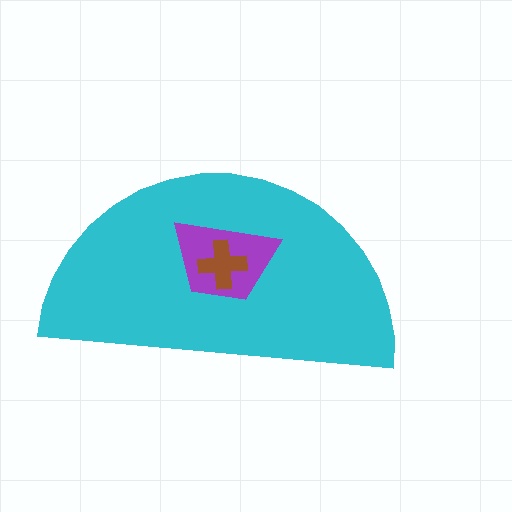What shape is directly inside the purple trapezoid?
The brown cross.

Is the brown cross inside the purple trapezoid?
Yes.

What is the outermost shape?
The cyan semicircle.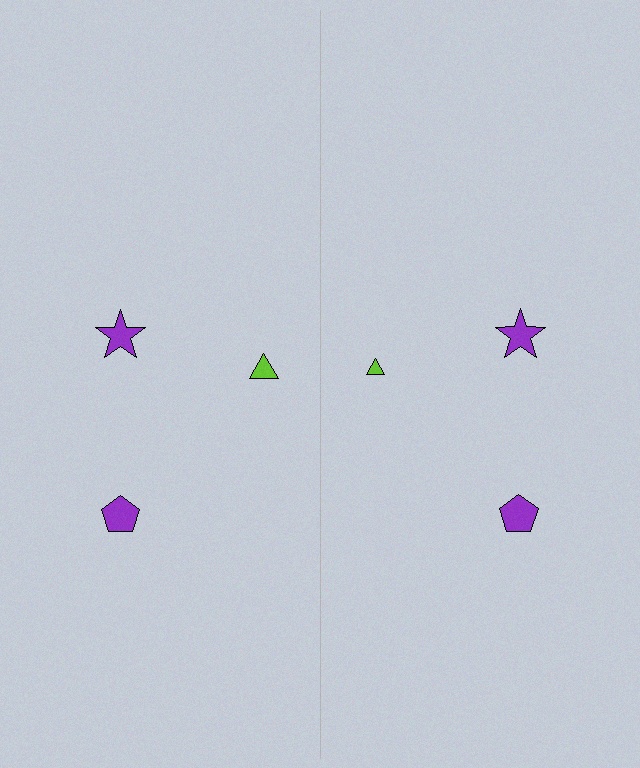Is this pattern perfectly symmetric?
No, the pattern is not perfectly symmetric. The lime triangle on the right side has a different size than its mirror counterpart.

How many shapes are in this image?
There are 6 shapes in this image.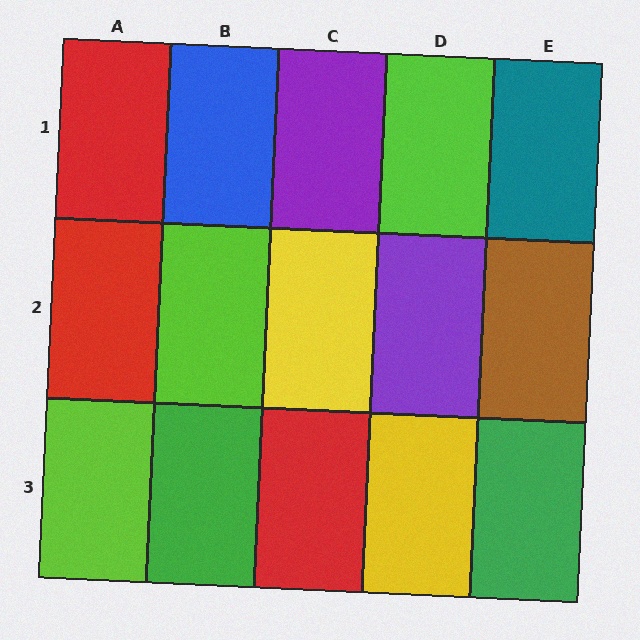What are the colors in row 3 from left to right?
Lime, green, red, yellow, green.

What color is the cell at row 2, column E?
Brown.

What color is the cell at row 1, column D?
Lime.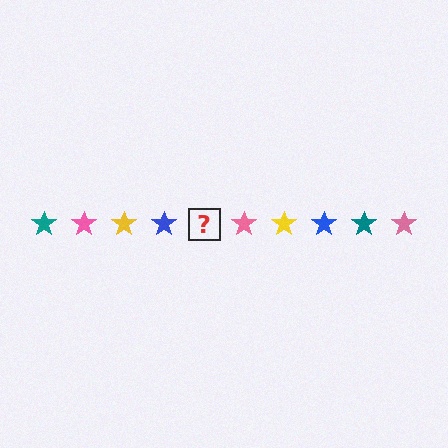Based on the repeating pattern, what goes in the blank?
The blank should be a teal star.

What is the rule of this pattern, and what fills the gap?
The rule is that the pattern cycles through teal, pink, yellow, blue stars. The gap should be filled with a teal star.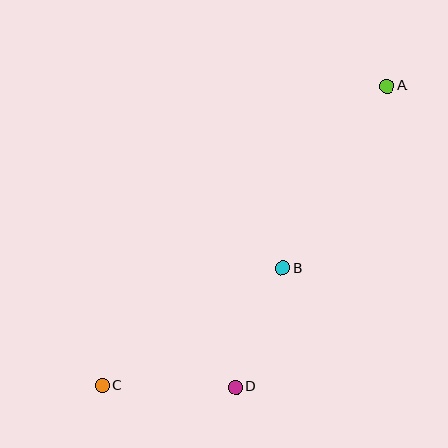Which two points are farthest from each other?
Points A and C are farthest from each other.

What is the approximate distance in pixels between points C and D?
The distance between C and D is approximately 133 pixels.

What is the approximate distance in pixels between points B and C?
The distance between B and C is approximately 215 pixels.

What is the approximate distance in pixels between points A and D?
The distance between A and D is approximately 337 pixels.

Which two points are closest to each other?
Points B and D are closest to each other.